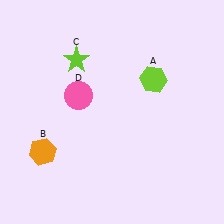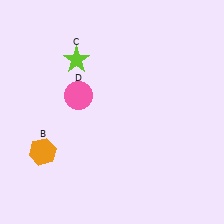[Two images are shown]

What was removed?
The lime hexagon (A) was removed in Image 2.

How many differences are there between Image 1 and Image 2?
There is 1 difference between the two images.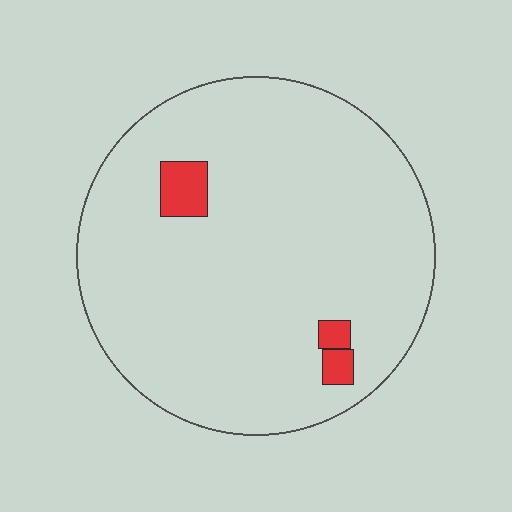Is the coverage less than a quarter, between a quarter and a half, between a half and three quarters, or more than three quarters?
Less than a quarter.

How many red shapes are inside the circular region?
3.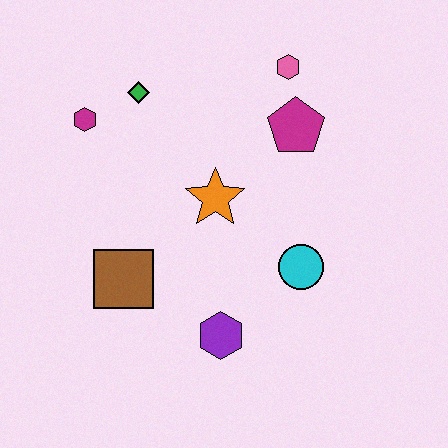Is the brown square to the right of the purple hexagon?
No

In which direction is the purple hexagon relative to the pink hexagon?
The purple hexagon is below the pink hexagon.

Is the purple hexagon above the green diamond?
No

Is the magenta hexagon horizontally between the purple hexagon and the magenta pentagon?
No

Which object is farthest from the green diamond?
The purple hexagon is farthest from the green diamond.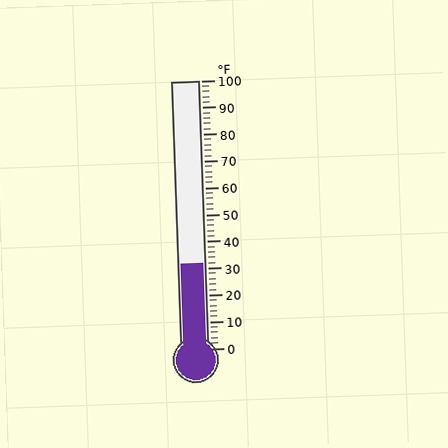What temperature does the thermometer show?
The thermometer shows approximately 32°F.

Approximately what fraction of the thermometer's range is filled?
The thermometer is filled to approximately 30% of its range.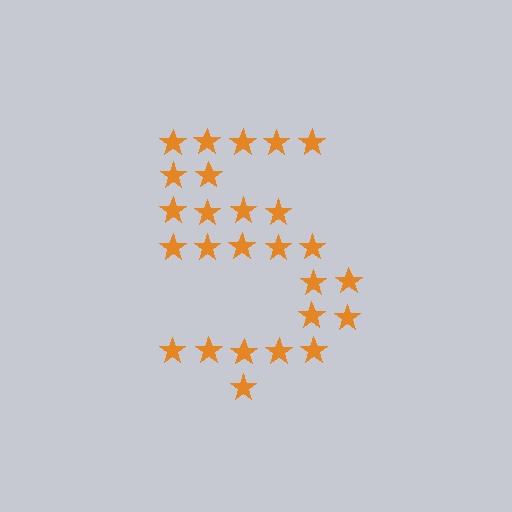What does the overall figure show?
The overall figure shows the digit 5.